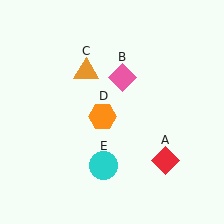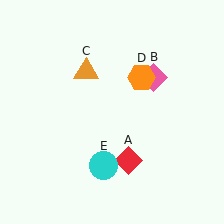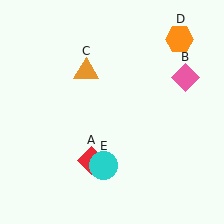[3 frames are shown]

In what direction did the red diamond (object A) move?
The red diamond (object A) moved left.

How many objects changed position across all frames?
3 objects changed position: red diamond (object A), pink diamond (object B), orange hexagon (object D).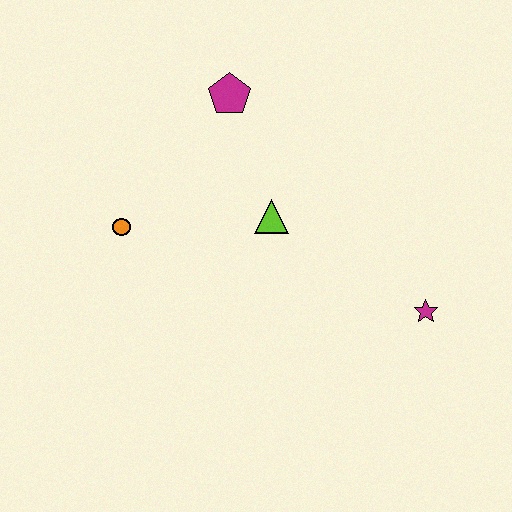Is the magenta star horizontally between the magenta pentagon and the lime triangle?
No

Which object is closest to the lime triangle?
The magenta pentagon is closest to the lime triangle.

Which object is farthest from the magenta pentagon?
The magenta star is farthest from the magenta pentagon.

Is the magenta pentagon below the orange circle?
No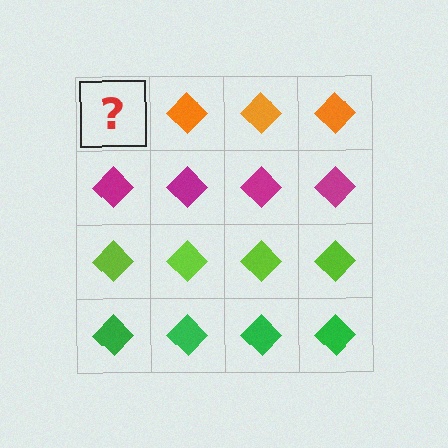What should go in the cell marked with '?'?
The missing cell should contain an orange diamond.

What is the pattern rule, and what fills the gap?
The rule is that each row has a consistent color. The gap should be filled with an orange diamond.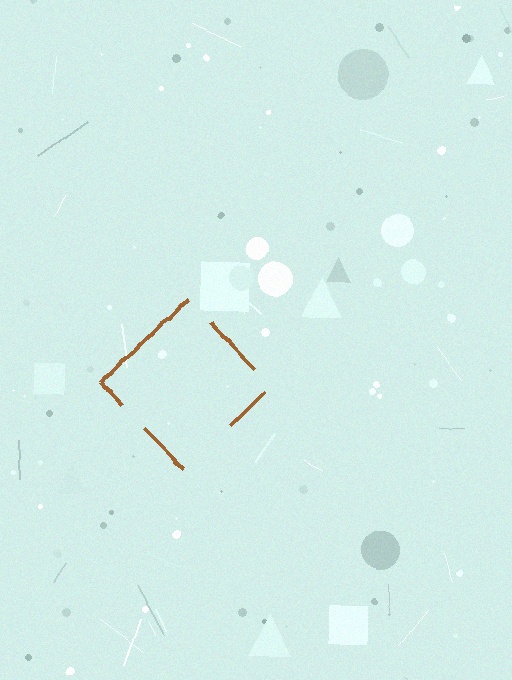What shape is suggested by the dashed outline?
The dashed outline suggests a diamond.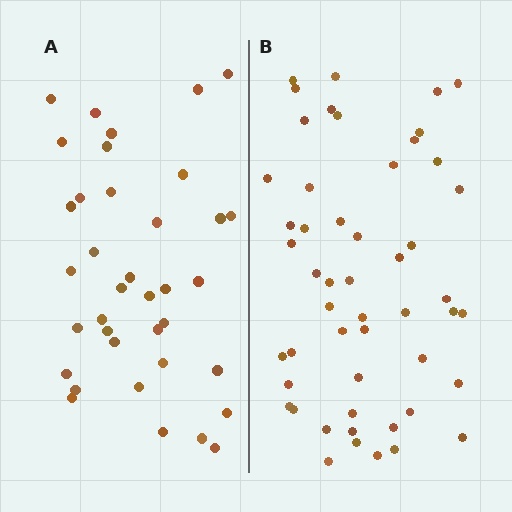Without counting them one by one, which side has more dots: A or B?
Region B (the right region) has more dots.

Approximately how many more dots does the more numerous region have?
Region B has approximately 15 more dots than region A.